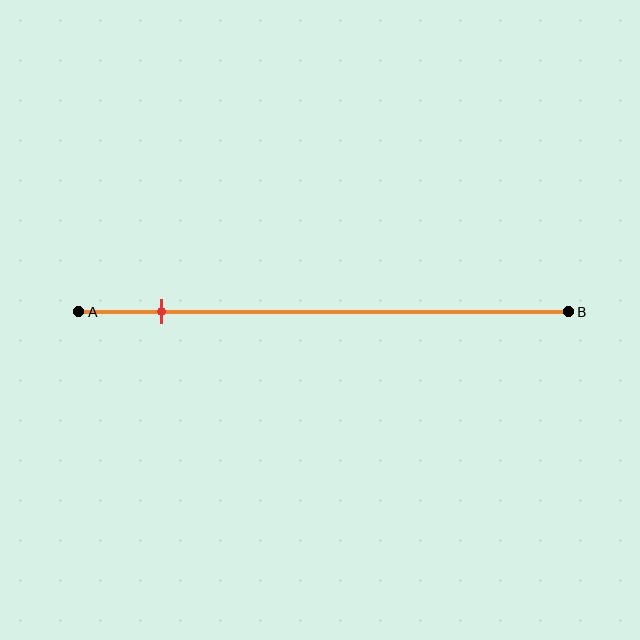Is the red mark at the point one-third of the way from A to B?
No, the mark is at about 15% from A, not at the 33% one-third point.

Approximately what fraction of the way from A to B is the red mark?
The red mark is approximately 15% of the way from A to B.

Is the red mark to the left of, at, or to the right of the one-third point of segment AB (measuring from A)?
The red mark is to the left of the one-third point of segment AB.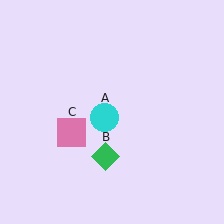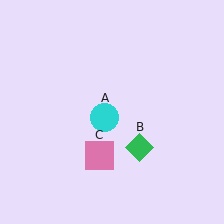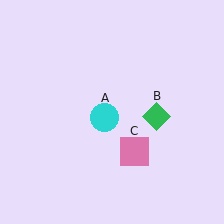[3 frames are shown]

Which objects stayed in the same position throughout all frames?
Cyan circle (object A) remained stationary.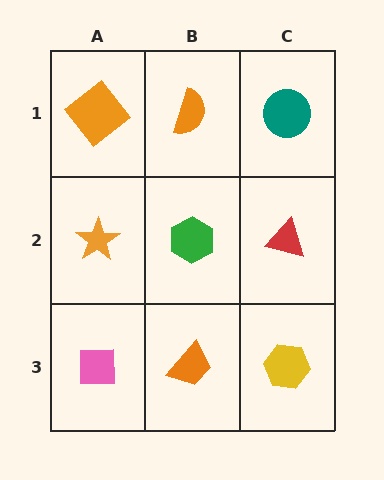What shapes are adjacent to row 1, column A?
An orange star (row 2, column A), an orange semicircle (row 1, column B).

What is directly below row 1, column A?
An orange star.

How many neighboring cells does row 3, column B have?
3.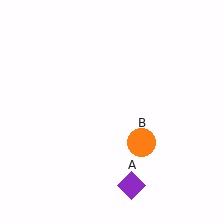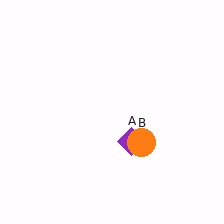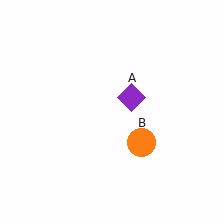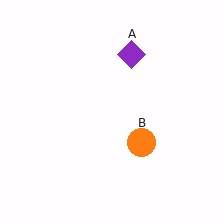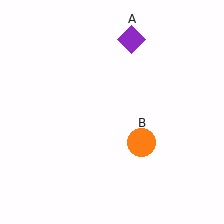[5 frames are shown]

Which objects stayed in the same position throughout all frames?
Orange circle (object B) remained stationary.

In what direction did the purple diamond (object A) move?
The purple diamond (object A) moved up.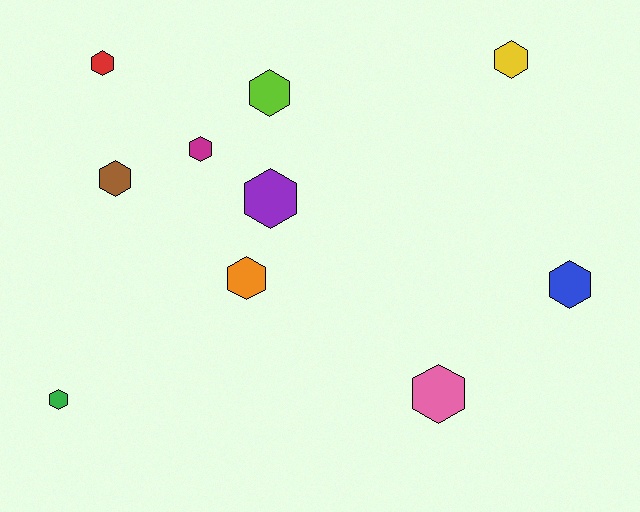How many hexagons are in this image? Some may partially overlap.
There are 10 hexagons.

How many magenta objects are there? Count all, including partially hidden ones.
There is 1 magenta object.